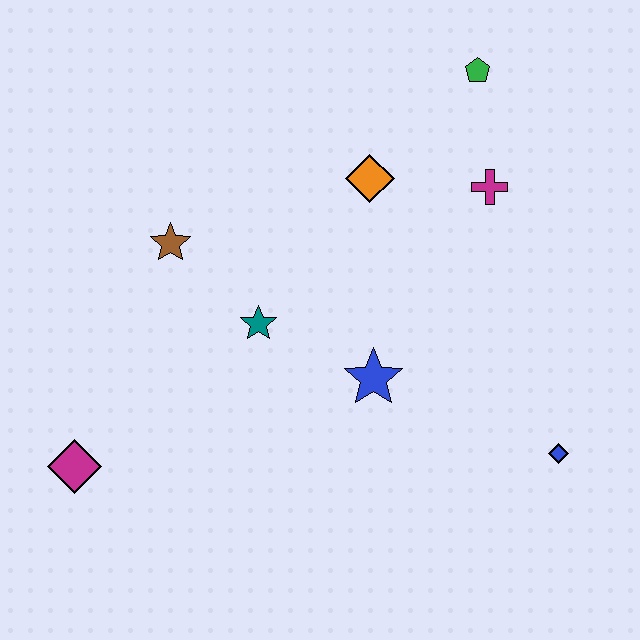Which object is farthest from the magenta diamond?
The green pentagon is farthest from the magenta diamond.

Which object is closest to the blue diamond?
The blue star is closest to the blue diamond.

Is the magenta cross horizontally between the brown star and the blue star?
No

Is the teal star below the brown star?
Yes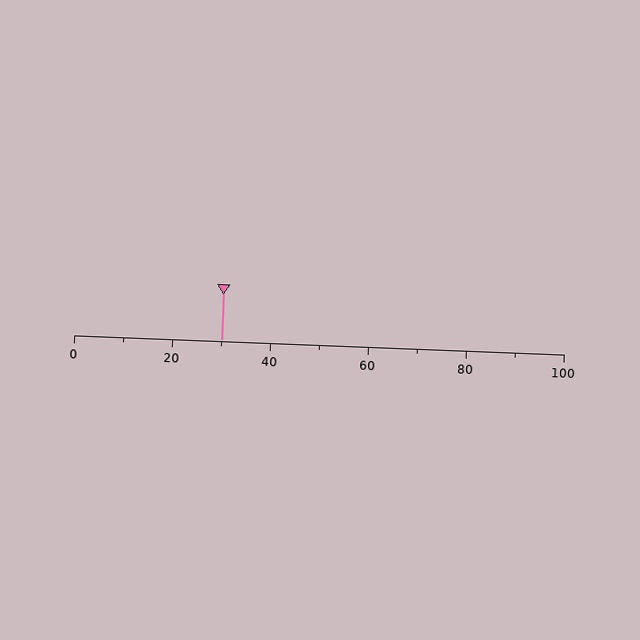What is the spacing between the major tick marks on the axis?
The major ticks are spaced 20 apart.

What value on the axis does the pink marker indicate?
The marker indicates approximately 30.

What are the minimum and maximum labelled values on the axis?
The axis runs from 0 to 100.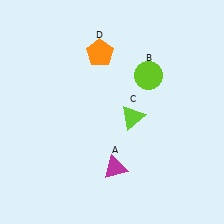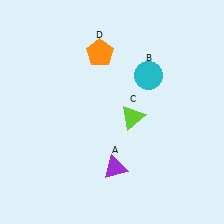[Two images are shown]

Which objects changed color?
A changed from magenta to purple. B changed from lime to cyan.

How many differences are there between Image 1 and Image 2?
There are 2 differences between the two images.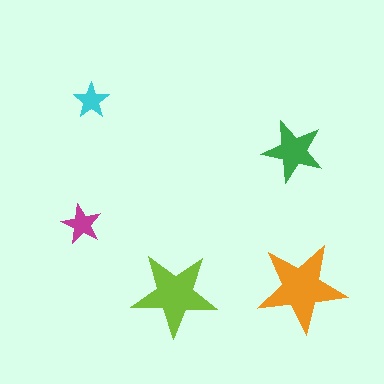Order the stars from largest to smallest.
the orange one, the lime one, the green one, the magenta one, the cyan one.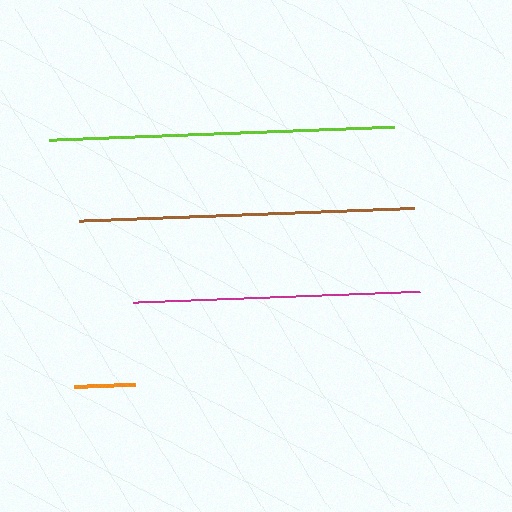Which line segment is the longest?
The lime line is the longest at approximately 345 pixels.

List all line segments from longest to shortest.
From longest to shortest: lime, brown, magenta, orange.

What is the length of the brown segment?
The brown segment is approximately 336 pixels long.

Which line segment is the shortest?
The orange line is the shortest at approximately 61 pixels.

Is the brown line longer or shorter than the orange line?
The brown line is longer than the orange line.